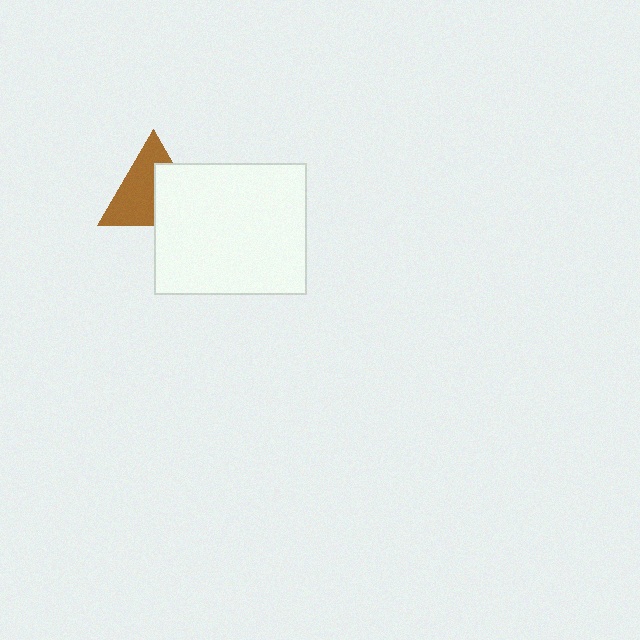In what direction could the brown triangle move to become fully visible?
The brown triangle could move toward the upper-left. That would shift it out from behind the white rectangle entirely.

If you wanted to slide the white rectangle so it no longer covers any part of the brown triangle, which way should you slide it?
Slide it toward the lower-right — that is the most direct way to separate the two shapes.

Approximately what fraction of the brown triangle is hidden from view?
Roughly 43% of the brown triangle is hidden behind the white rectangle.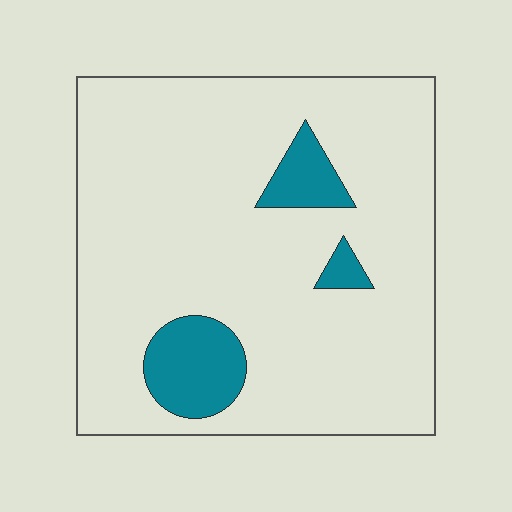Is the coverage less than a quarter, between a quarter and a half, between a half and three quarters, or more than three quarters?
Less than a quarter.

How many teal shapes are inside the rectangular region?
3.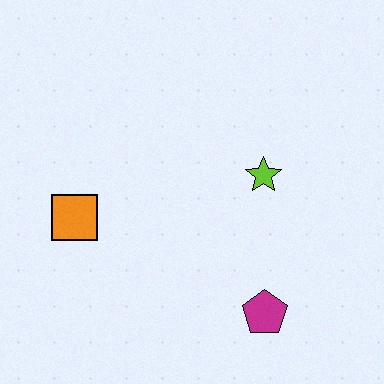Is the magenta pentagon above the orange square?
No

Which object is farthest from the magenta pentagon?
The orange square is farthest from the magenta pentagon.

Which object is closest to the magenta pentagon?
The lime star is closest to the magenta pentagon.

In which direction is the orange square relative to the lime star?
The orange square is to the left of the lime star.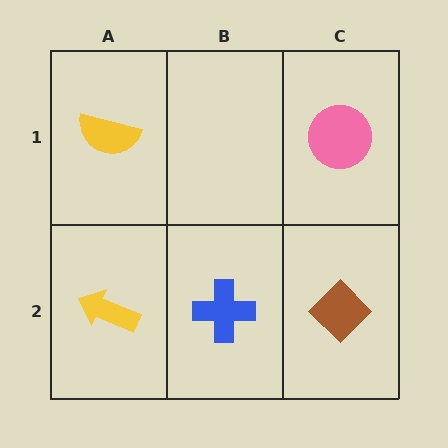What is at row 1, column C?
A pink circle.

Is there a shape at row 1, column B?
No, that cell is empty.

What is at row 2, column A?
A yellow arrow.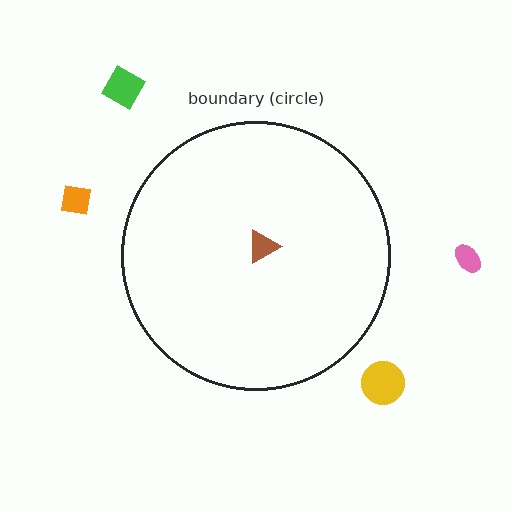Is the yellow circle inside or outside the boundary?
Outside.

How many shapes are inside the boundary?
1 inside, 4 outside.